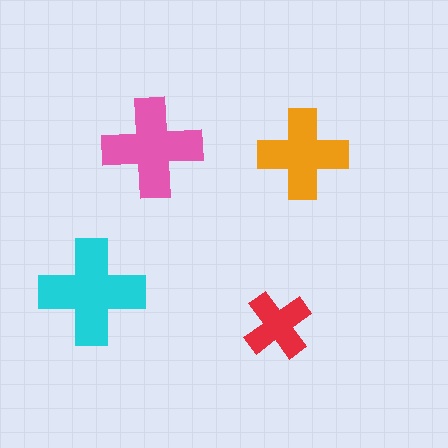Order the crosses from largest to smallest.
the cyan one, the pink one, the orange one, the red one.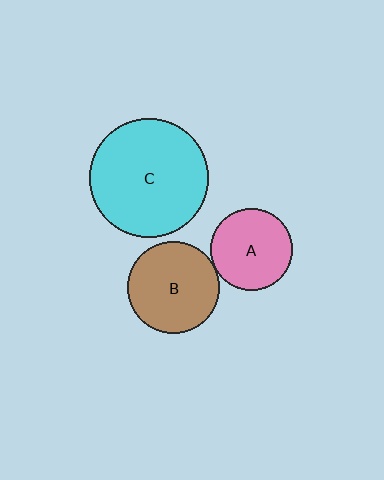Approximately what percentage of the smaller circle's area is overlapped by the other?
Approximately 5%.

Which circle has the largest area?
Circle C (cyan).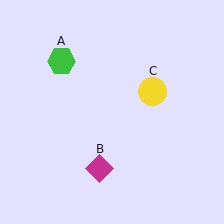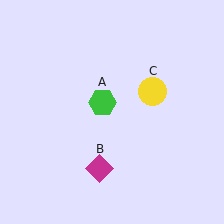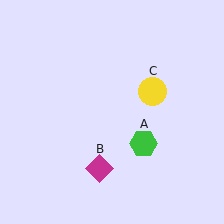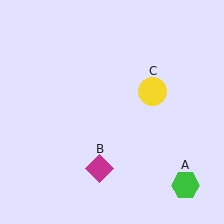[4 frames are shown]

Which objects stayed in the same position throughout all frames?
Magenta diamond (object B) and yellow circle (object C) remained stationary.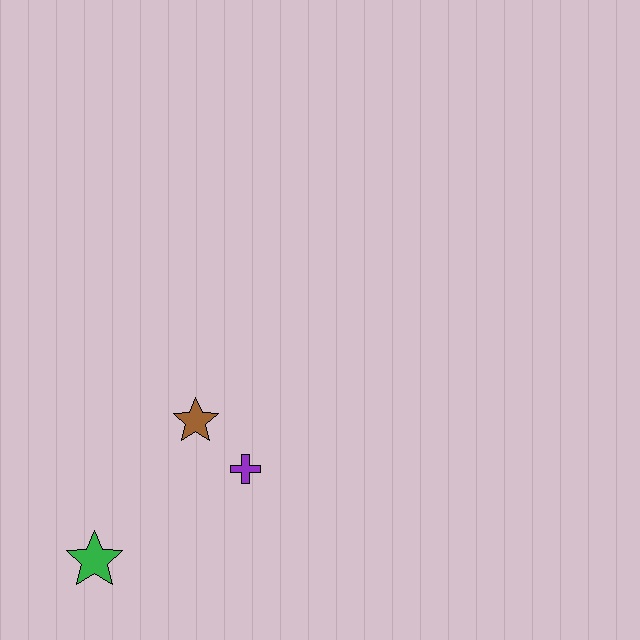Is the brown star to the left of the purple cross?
Yes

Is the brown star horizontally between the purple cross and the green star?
Yes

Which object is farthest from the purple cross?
The green star is farthest from the purple cross.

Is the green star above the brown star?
No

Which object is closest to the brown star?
The purple cross is closest to the brown star.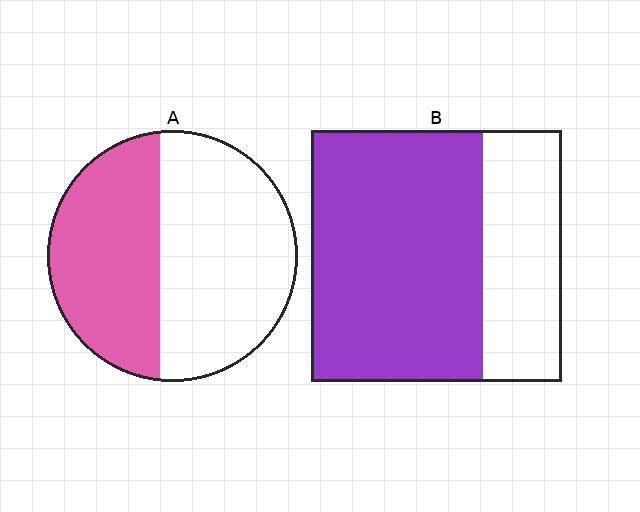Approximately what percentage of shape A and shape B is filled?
A is approximately 45% and B is approximately 70%.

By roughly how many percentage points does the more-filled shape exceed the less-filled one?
By roughly 25 percentage points (B over A).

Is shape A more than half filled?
No.